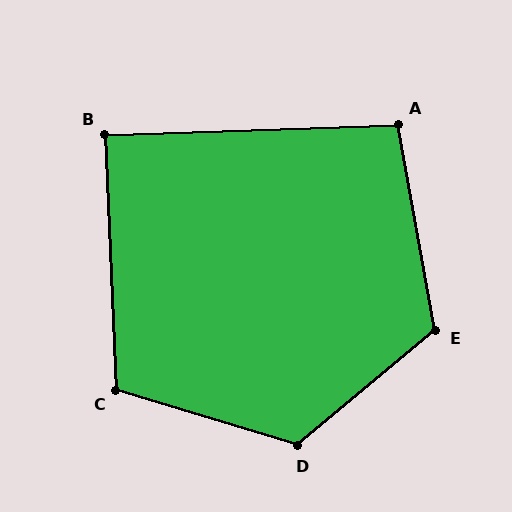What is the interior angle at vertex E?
Approximately 120 degrees (obtuse).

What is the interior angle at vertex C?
Approximately 109 degrees (obtuse).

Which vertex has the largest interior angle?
D, at approximately 123 degrees.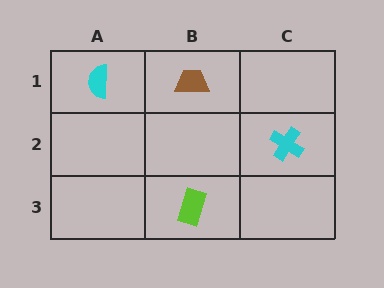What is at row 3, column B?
A lime rectangle.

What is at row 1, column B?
A brown trapezoid.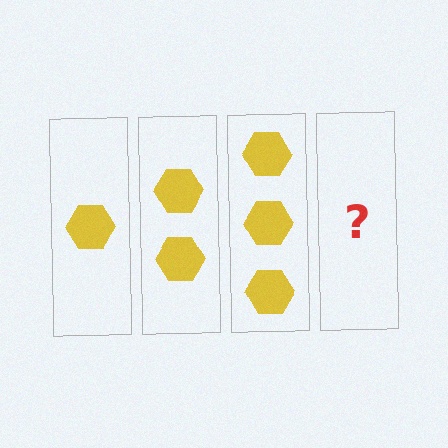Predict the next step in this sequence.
The next step is 4 hexagons.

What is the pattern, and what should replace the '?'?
The pattern is that each step adds one more hexagon. The '?' should be 4 hexagons.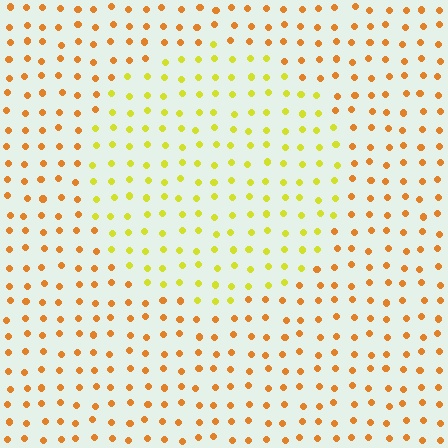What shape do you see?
I see a circle.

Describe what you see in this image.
The image is filled with small orange elements in a uniform arrangement. A circle-shaped region is visible where the elements are tinted to a slightly different hue, forming a subtle color boundary.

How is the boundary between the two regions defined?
The boundary is defined purely by a slight shift in hue (about 37 degrees). Spacing, size, and orientation are identical on both sides.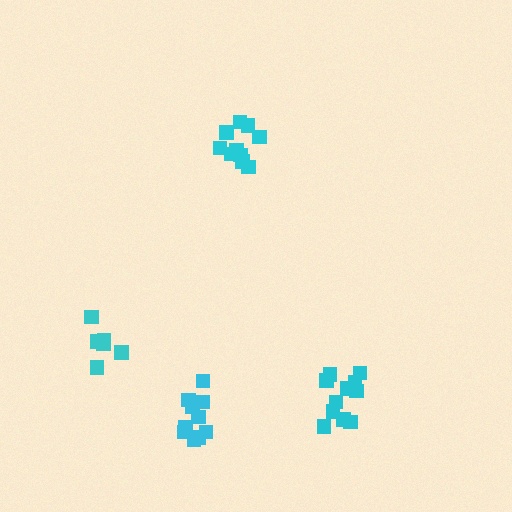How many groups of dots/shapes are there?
There are 4 groups.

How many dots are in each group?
Group 1: 11 dots, Group 2: 6 dots, Group 3: 11 dots, Group 4: 10 dots (38 total).